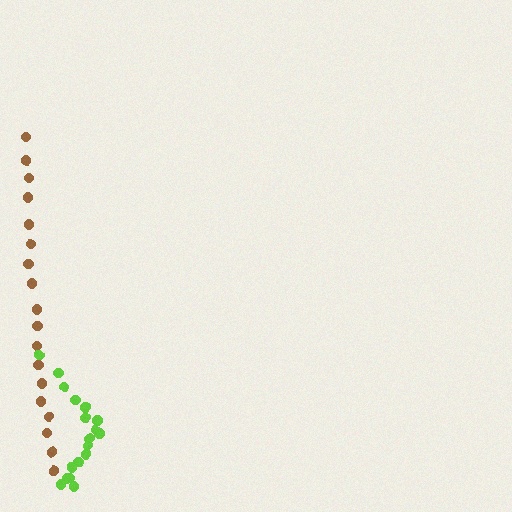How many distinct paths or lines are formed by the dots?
There are 2 distinct paths.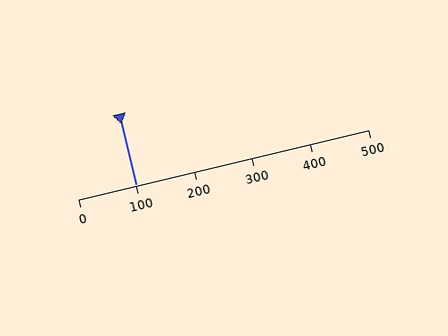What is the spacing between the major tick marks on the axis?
The major ticks are spaced 100 apart.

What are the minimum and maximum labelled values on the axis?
The axis runs from 0 to 500.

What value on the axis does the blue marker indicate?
The marker indicates approximately 100.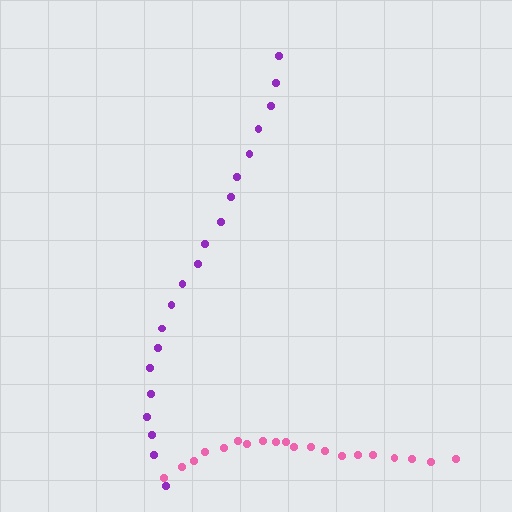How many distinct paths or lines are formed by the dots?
There are 2 distinct paths.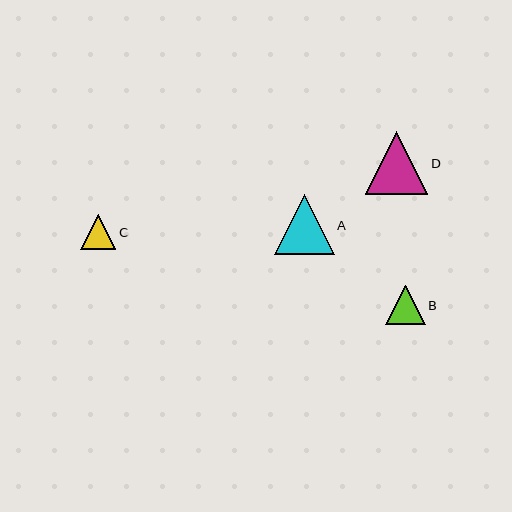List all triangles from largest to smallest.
From largest to smallest: D, A, B, C.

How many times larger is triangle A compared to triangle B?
Triangle A is approximately 1.5 times the size of triangle B.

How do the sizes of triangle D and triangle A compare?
Triangle D and triangle A are approximately the same size.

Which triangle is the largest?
Triangle D is the largest with a size of approximately 62 pixels.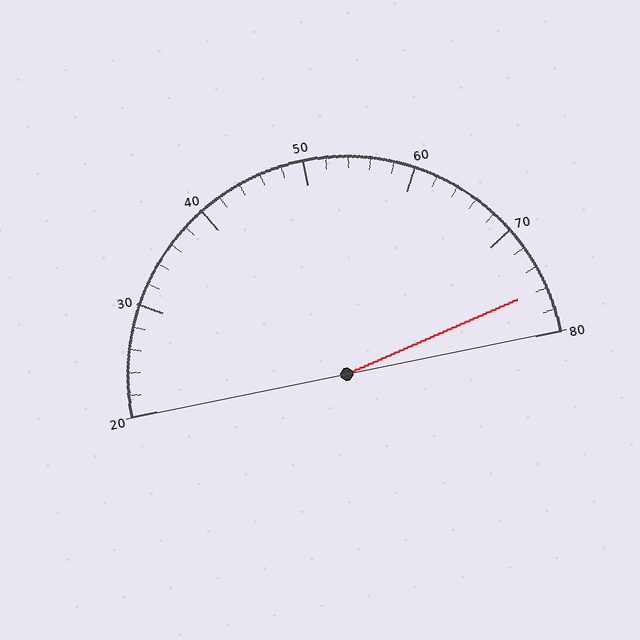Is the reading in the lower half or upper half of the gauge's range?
The reading is in the upper half of the range (20 to 80).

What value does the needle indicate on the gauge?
The needle indicates approximately 76.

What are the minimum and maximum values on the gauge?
The gauge ranges from 20 to 80.